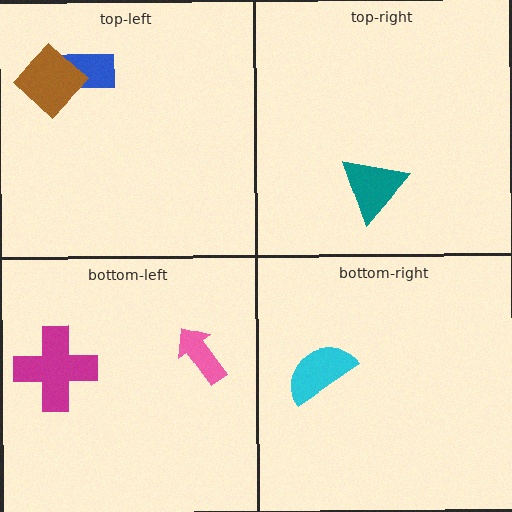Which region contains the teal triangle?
The top-right region.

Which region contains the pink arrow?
The bottom-left region.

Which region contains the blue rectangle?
The top-left region.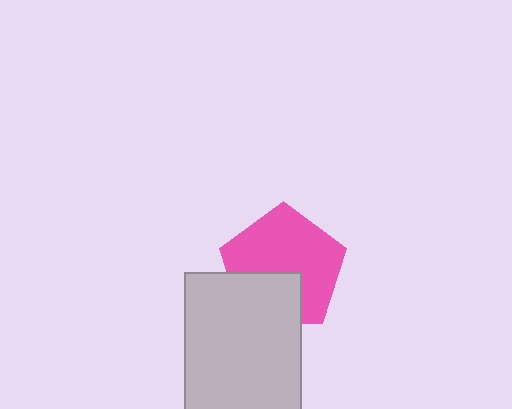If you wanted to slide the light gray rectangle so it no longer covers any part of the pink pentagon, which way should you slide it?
Slide it down — that is the most direct way to separate the two shapes.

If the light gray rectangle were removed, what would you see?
You would see the complete pink pentagon.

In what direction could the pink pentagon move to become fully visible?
The pink pentagon could move up. That would shift it out from behind the light gray rectangle entirely.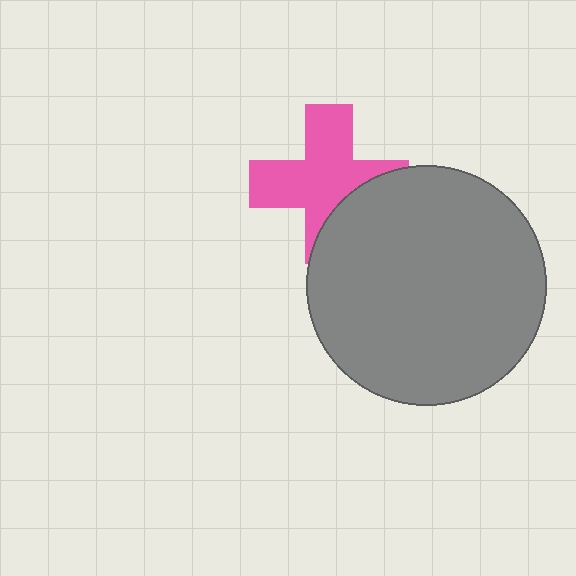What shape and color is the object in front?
The object in front is a gray circle.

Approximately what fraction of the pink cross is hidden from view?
Roughly 30% of the pink cross is hidden behind the gray circle.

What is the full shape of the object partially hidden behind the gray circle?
The partially hidden object is a pink cross.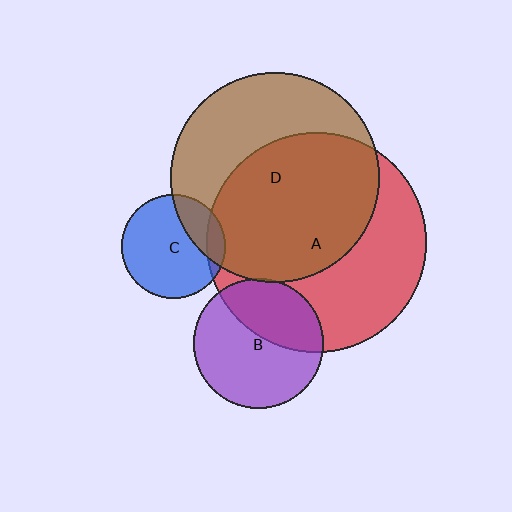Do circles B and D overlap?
Yes.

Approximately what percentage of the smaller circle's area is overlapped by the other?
Approximately 5%.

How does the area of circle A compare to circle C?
Approximately 4.5 times.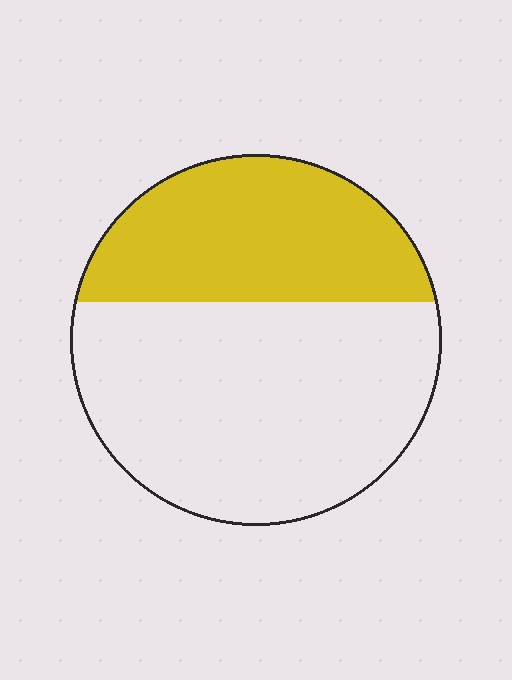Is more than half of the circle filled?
No.